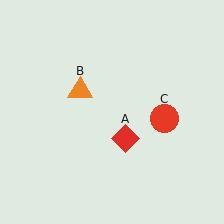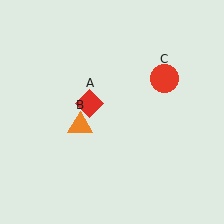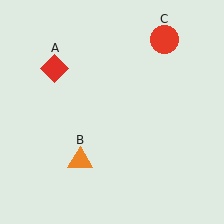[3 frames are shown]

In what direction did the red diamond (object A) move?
The red diamond (object A) moved up and to the left.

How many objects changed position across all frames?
3 objects changed position: red diamond (object A), orange triangle (object B), red circle (object C).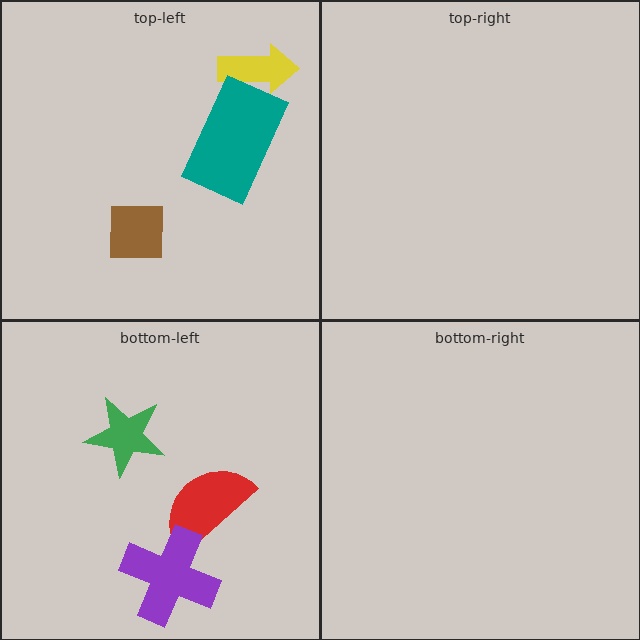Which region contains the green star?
The bottom-left region.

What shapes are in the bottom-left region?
The green star, the red semicircle, the purple cross.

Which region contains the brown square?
The top-left region.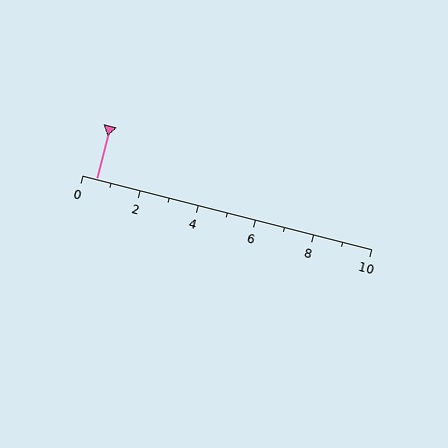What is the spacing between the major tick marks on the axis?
The major ticks are spaced 2 apart.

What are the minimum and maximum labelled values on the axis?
The axis runs from 0 to 10.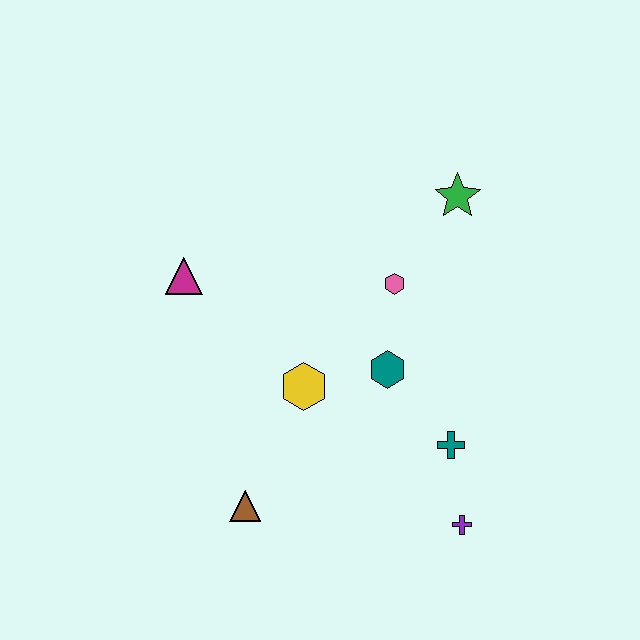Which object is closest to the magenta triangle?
The yellow hexagon is closest to the magenta triangle.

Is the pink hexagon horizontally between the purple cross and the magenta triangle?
Yes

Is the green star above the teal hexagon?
Yes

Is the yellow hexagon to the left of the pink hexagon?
Yes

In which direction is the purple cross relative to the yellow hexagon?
The purple cross is to the right of the yellow hexagon.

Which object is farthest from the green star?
The brown triangle is farthest from the green star.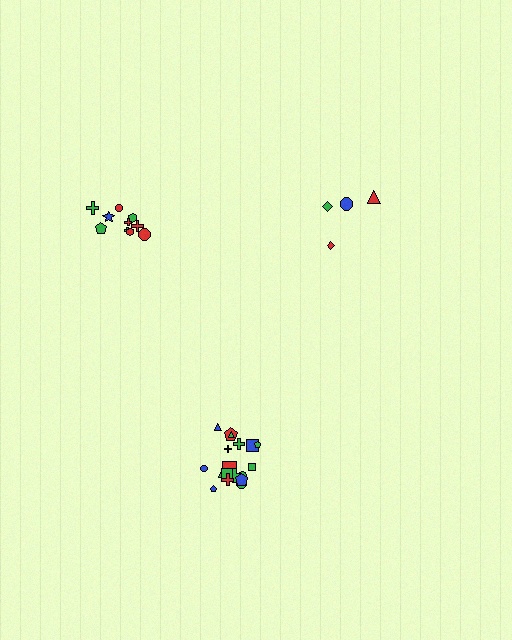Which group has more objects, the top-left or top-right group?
The top-left group.